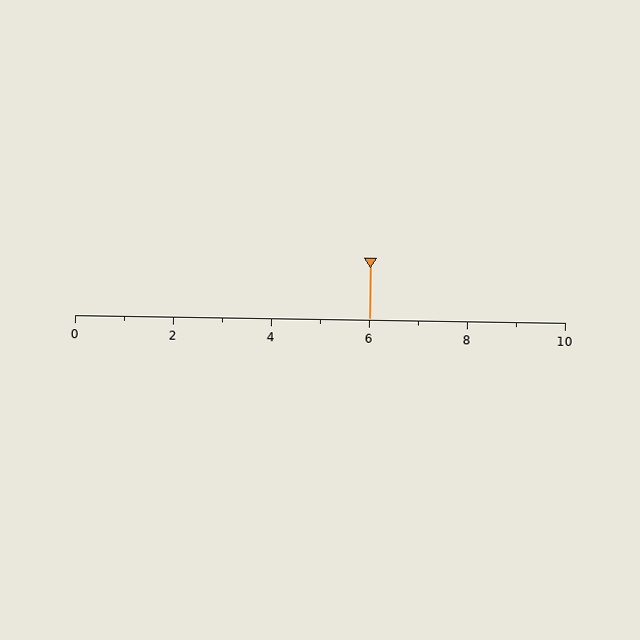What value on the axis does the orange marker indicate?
The marker indicates approximately 6.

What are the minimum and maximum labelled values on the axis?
The axis runs from 0 to 10.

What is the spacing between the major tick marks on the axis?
The major ticks are spaced 2 apart.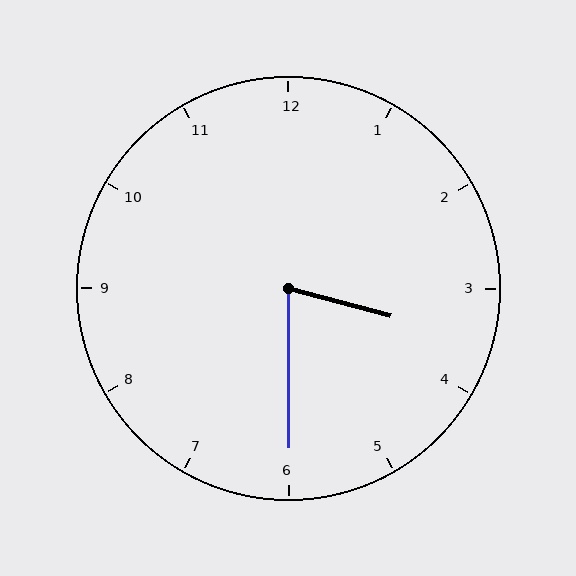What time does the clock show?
3:30.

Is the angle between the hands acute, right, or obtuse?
It is acute.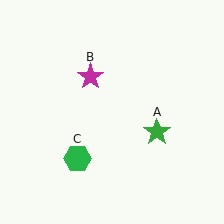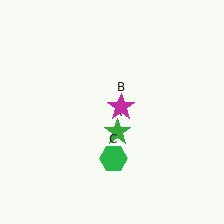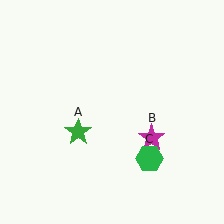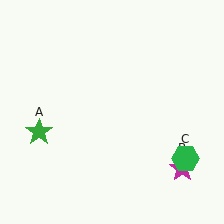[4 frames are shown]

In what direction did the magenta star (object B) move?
The magenta star (object B) moved down and to the right.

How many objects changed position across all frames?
3 objects changed position: green star (object A), magenta star (object B), green hexagon (object C).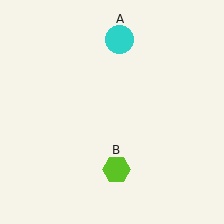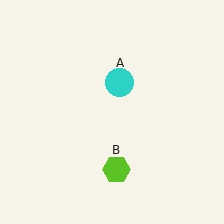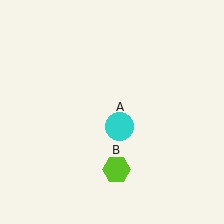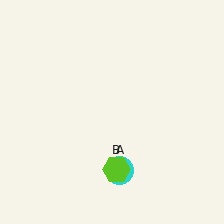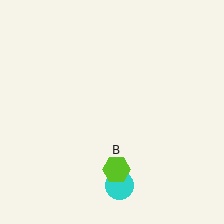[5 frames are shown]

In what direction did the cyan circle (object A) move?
The cyan circle (object A) moved down.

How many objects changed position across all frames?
1 object changed position: cyan circle (object A).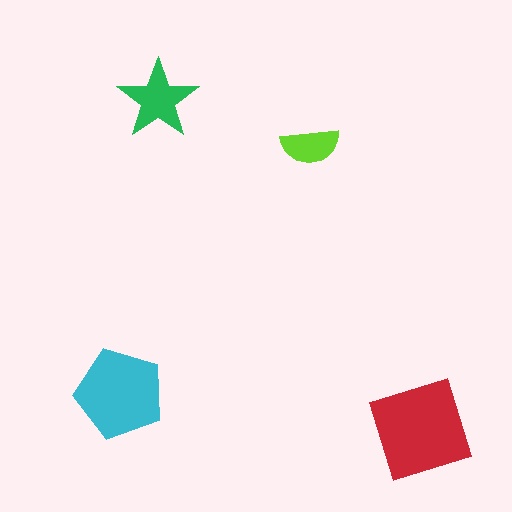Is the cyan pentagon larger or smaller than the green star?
Larger.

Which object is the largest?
The red square.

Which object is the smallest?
The lime semicircle.